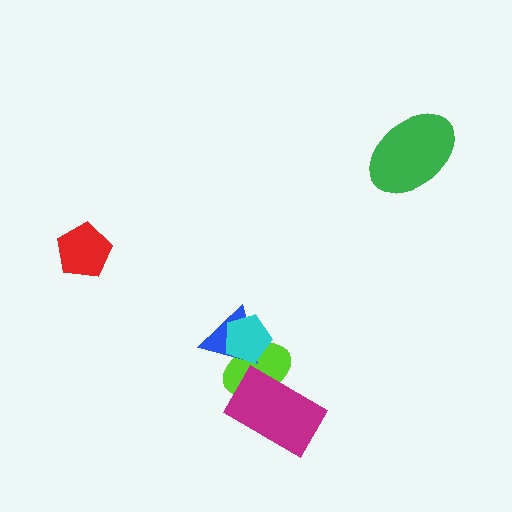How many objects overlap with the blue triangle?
2 objects overlap with the blue triangle.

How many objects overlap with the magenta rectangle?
1 object overlaps with the magenta rectangle.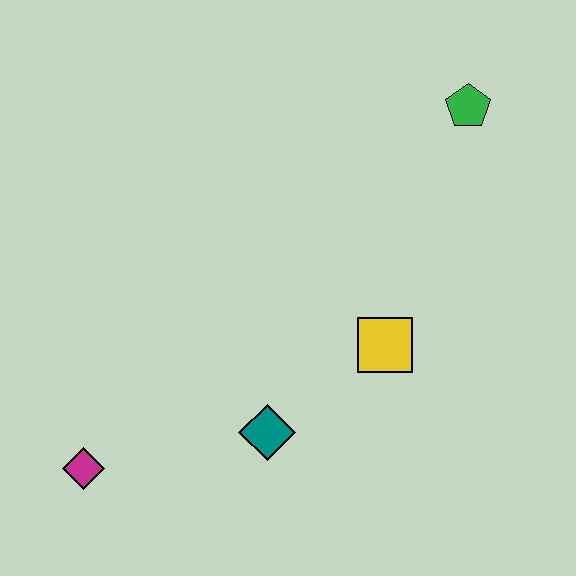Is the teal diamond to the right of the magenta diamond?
Yes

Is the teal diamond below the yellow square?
Yes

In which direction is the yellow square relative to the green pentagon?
The yellow square is below the green pentagon.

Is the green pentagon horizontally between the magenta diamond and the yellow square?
No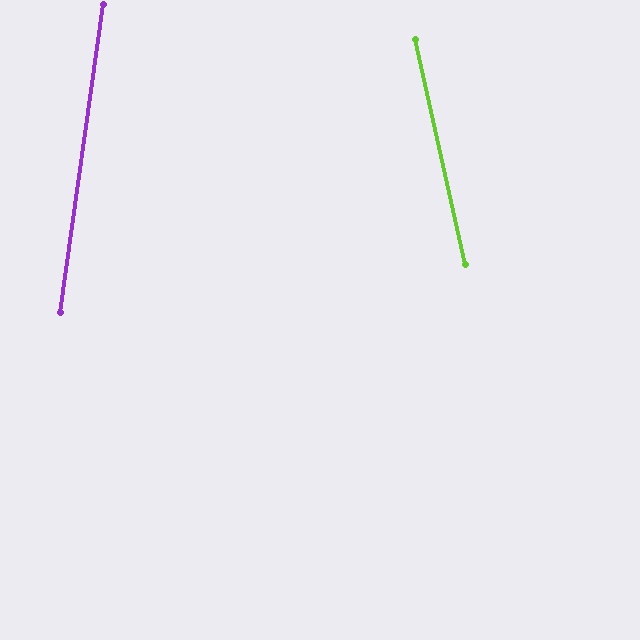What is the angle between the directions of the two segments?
Approximately 20 degrees.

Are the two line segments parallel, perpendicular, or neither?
Neither parallel nor perpendicular — they differ by about 20°.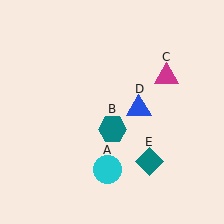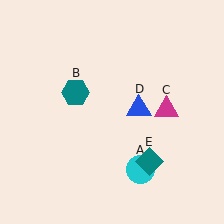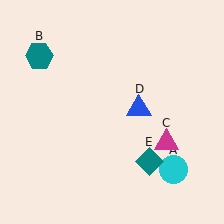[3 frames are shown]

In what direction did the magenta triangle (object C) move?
The magenta triangle (object C) moved down.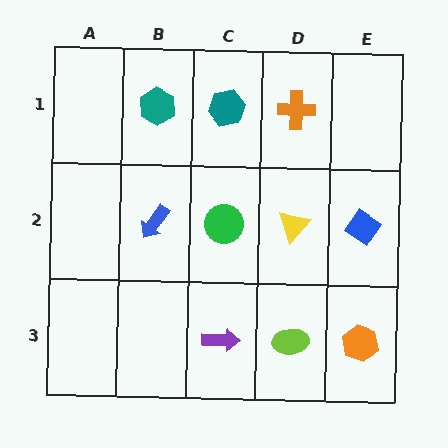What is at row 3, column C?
A purple arrow.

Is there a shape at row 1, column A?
No, that cell is empty.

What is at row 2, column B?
A blue arrow.